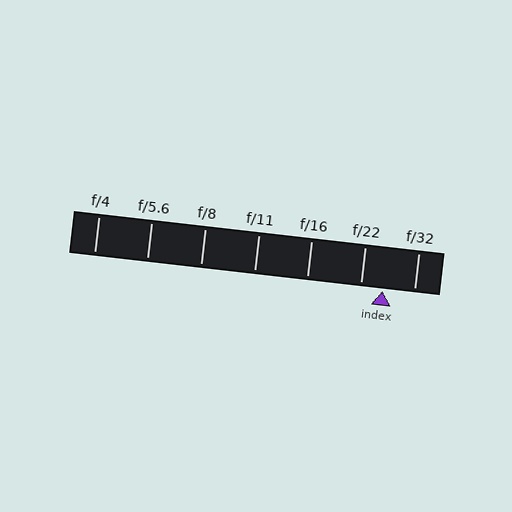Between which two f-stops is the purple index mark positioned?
The index mark is between f/22 and f/32.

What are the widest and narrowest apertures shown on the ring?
The widest aperture shown is f/4 and the narrowest is f/32.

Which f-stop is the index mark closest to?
The index mark is closest to f/22.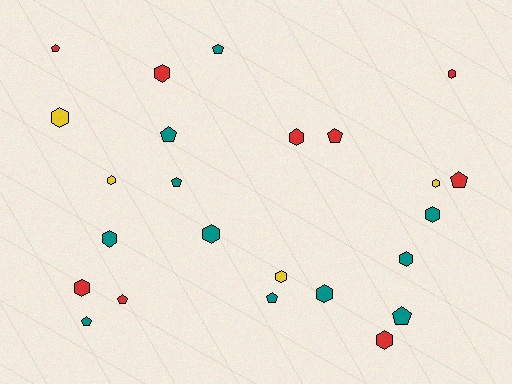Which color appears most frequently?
Teal, with 11 objects.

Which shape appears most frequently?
Hexagon, with 14 objects.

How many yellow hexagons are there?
There are 4 yellow hexagons.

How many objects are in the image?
There are 24 objects.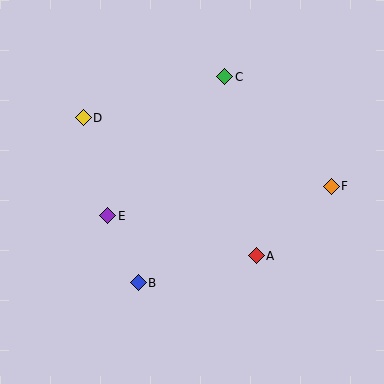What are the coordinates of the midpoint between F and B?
The midpoint between F and B is at (235, 235).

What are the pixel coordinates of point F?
Point F is at (331, 186).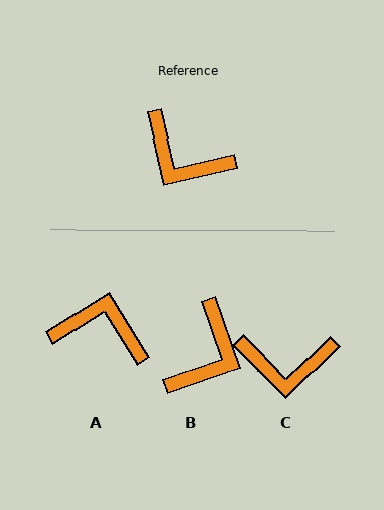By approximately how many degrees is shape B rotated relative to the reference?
Approximately 96 degrees counter-clockwise.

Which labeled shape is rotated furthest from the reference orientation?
A, about 161 degrees away.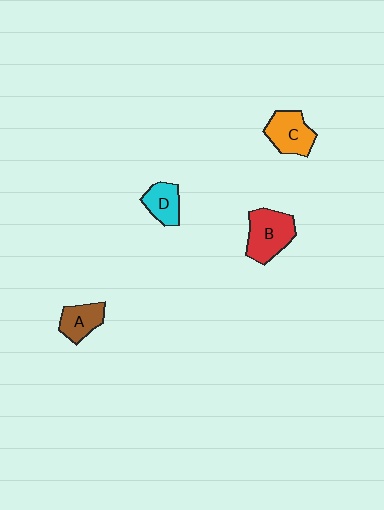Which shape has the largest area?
Shape B (red).